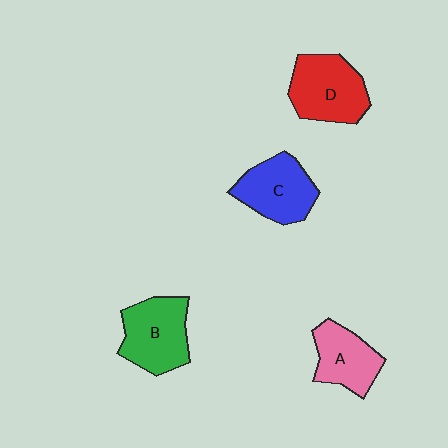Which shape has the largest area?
Shape D (red).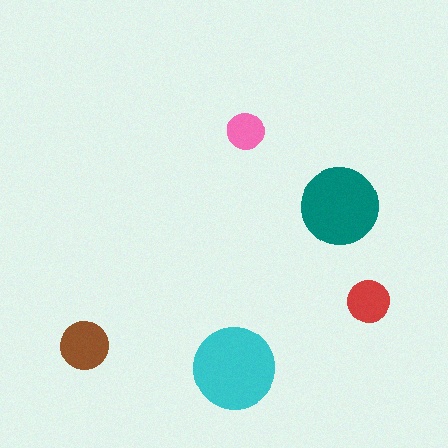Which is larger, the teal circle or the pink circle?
The teal one.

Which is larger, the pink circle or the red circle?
The red one.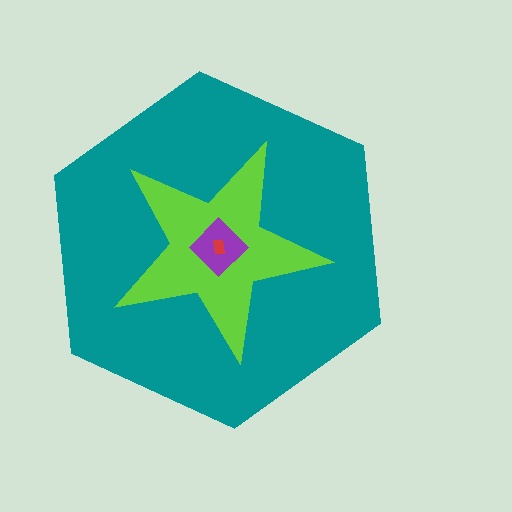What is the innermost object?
The red rectangle.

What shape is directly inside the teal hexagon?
The lime star.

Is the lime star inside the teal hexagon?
Yes.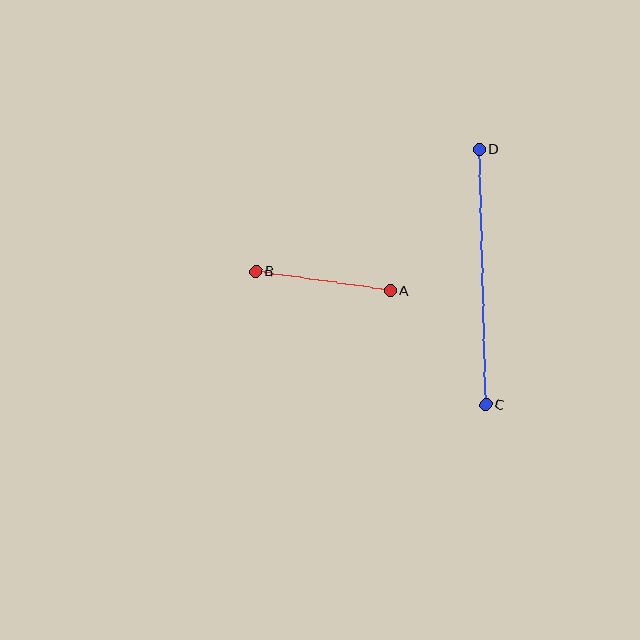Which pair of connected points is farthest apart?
Points C and D are farthest apart.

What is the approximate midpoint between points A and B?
The midpoint is at approximately (323, 281) pixels.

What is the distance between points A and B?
The distance is approximately 136 pixels.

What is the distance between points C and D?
The distance is approximately 255 pixels.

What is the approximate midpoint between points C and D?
The midpoint is at approximately (483, 277) pixels.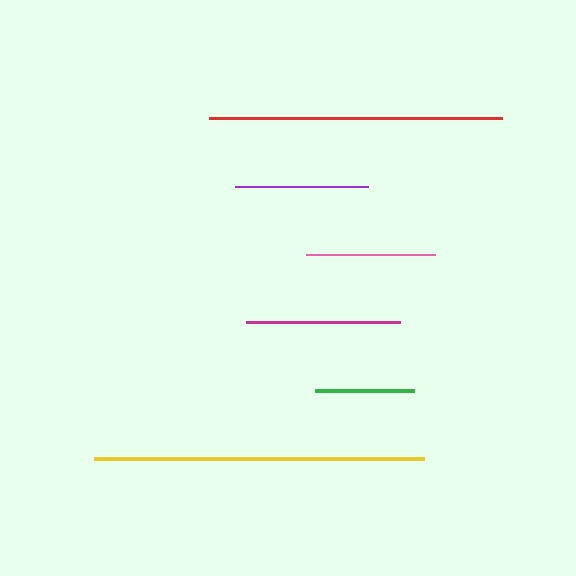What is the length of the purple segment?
The purple segment is approximately 133 pixels long.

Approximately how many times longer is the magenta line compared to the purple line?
The magenta line is approximately 1.2 times the length of the purple line.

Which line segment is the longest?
The yellow line is the longest at approximately 329 pixels.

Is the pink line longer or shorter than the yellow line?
The yellow line is longer than the pink line.